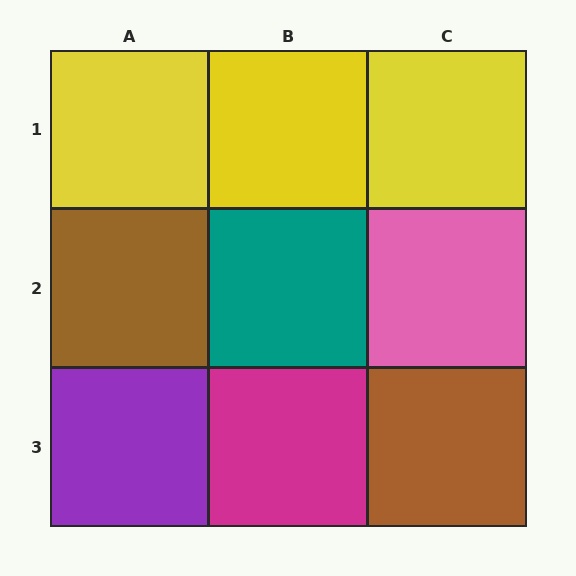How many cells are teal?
1 cell is teal.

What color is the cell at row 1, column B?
Yellow.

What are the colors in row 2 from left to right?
Brown, teal, pink.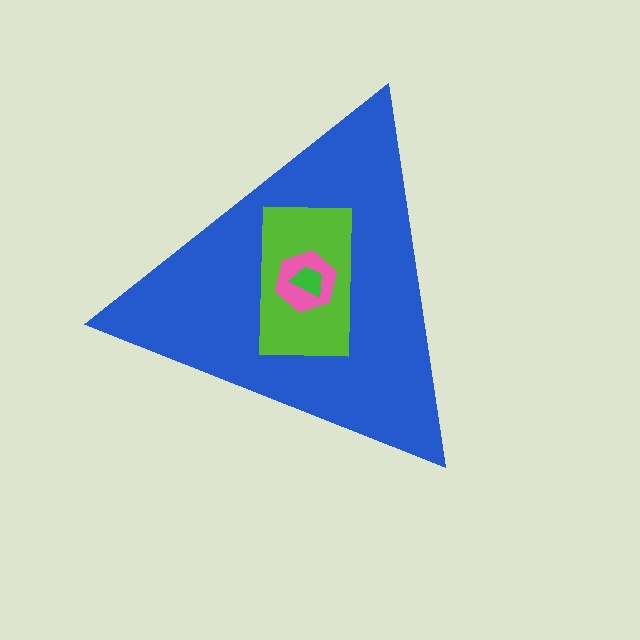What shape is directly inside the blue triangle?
The lime rectangle.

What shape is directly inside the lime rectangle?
The pink hexagon.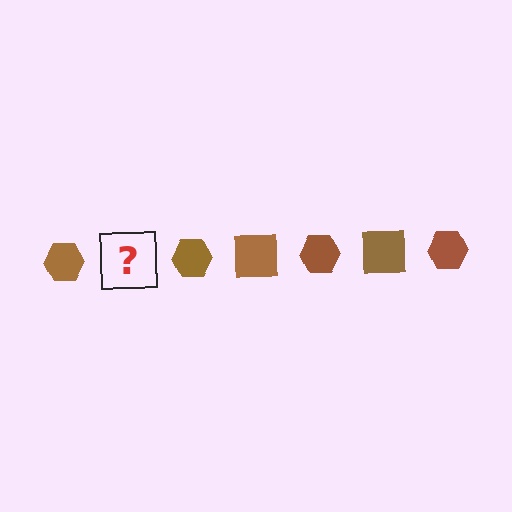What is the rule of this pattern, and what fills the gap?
The rule is that the pattern cycles through hexagon, square shapes in brown. The gap should be filled with a brown square.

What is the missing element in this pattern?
The missing element is a brown square.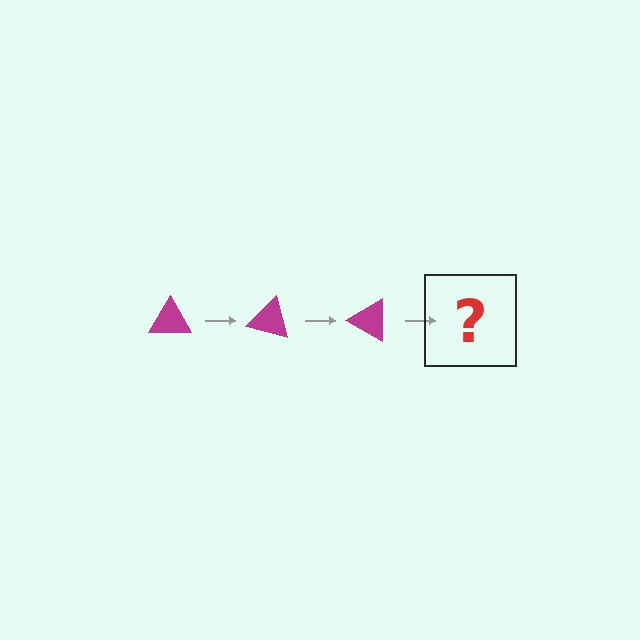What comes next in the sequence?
The next element should be a magenta triangle rotated 45 degrees.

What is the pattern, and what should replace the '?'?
The pattern is that the triangle rotates 15 degrees each step. The '?' should be a magenta triangle rotated 45 degrees.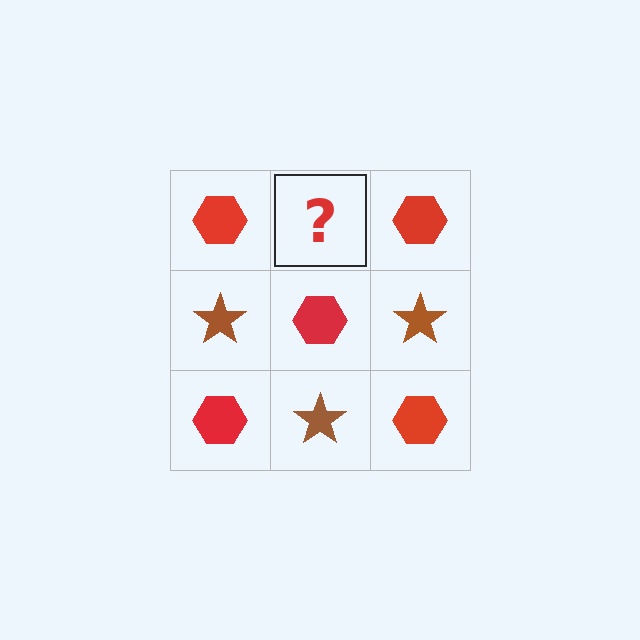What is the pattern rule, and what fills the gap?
The rule is that it alternates red hexagon and brown star in a checkerboard pattern. The gap should be filled with a brown star.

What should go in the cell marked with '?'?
The missing cell should contain a brown star.